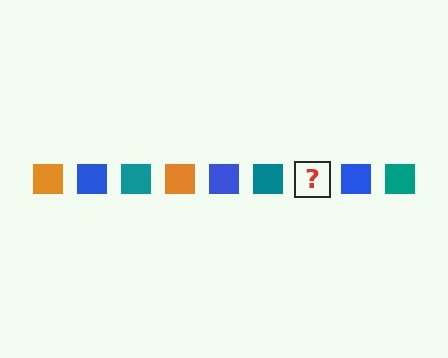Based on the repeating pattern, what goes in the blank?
The blank should be an orange square.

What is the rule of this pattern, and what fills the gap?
The rule is that the pattern cycles through orange, blue, teal squares. The gap should be filled with an orange square.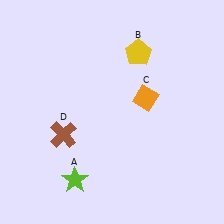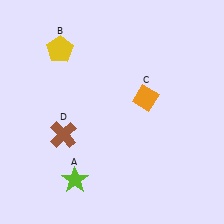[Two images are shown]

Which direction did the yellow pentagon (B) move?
The yellow pentagon (B) moved left.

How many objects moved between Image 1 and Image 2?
1 object moved between the two images.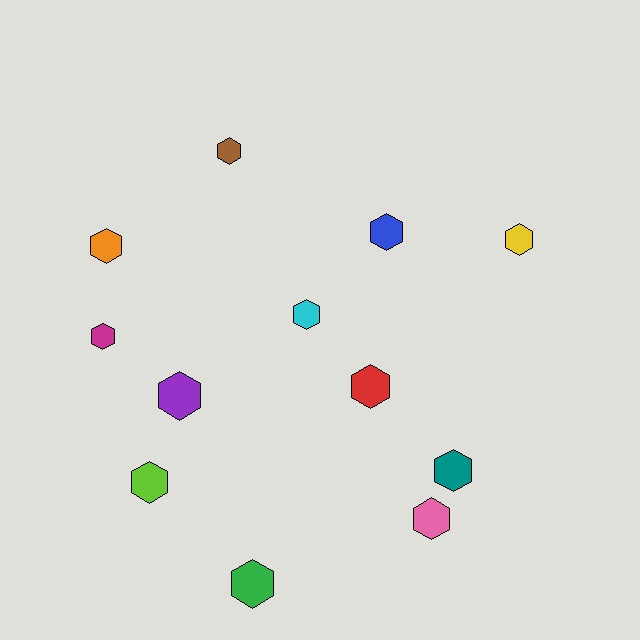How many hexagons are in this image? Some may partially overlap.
There are 12 hexagons.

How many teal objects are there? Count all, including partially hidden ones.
There is 1 teal object.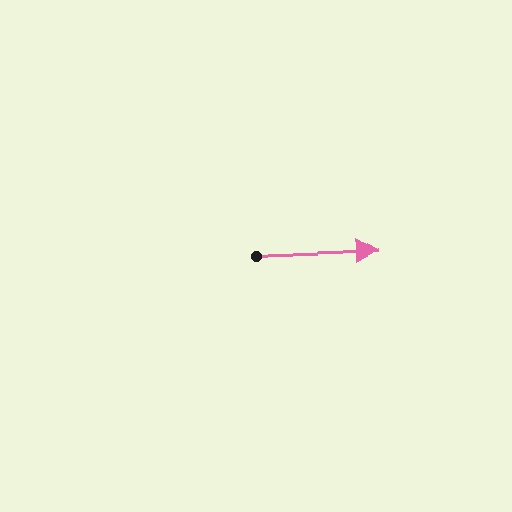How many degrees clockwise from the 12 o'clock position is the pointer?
Approximately 89 degrees.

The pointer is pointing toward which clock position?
Roughly 3 o'clock.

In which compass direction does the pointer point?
East.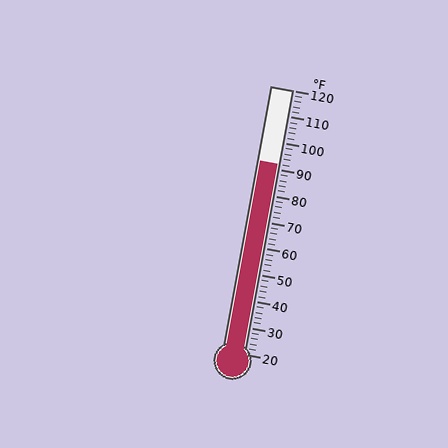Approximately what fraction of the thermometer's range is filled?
The thermometer is filled to approximately 70% of its range.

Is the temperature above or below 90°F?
The temperature is above 90°F.